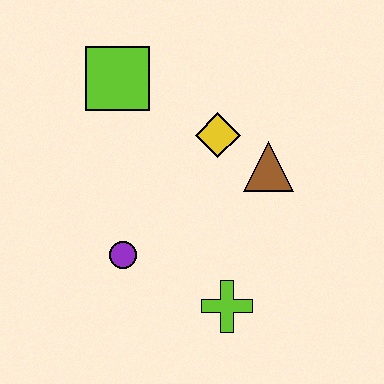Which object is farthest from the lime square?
The lime cross is farthest from the lime square.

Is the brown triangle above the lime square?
No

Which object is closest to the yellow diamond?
The brown triangle is closest to the yellow diamond.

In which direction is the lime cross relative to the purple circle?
The lime cross is to the right of the purple circle.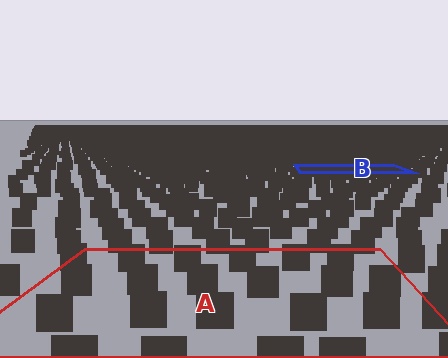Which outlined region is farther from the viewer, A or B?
Region B is farther from the viewer — the texture elements inside it appear smaller and more densely packed.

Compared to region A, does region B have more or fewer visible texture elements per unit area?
Region B has more texture elements per unit area — they are packed more densely because it is farther away.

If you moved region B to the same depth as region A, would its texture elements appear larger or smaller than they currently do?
They would appear larger. At a closer depth, the same texture elements are projected at a bigger on-screen size.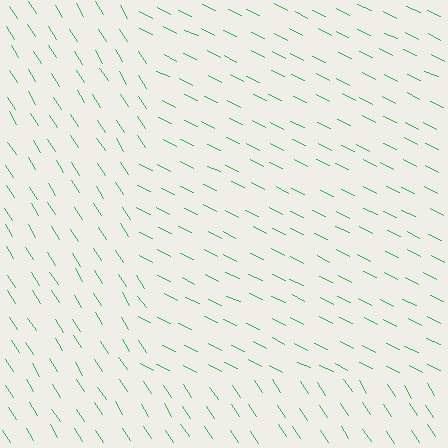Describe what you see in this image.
The image is filled with small green line segments. A rectangle region in the image has lines oriented differently from the surrounding lines, creating a visible texture boundary.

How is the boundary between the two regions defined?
The boundary is defined purely by a change in line orientation (approximately 31 degrees difference). All lines are the same color and thickness.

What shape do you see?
I see a rectangle.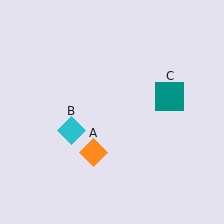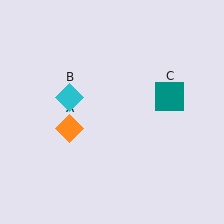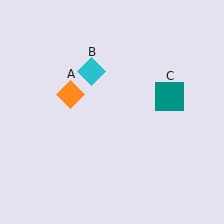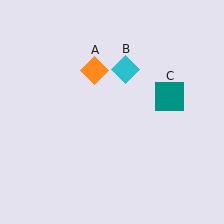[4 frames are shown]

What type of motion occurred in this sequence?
The orange diamond (object A), cyan diamond (object B) rotated clockwise around the center of the scene.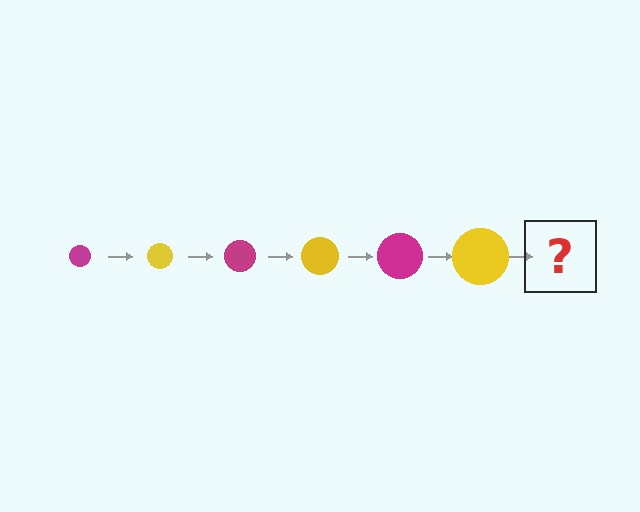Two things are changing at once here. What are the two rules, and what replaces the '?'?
The two rules are that the circle grows larger each step and the color cycles through magenta and yellow. The '?' should be a magenta circle, larger than the previous one.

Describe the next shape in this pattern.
It should be a magenta circle, larger than the previous one.